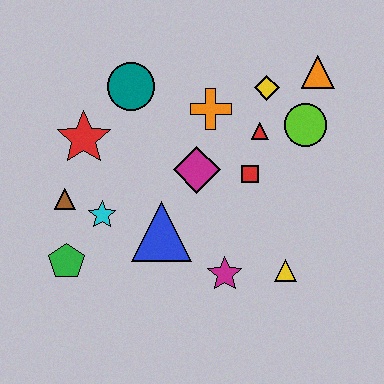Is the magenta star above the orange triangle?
No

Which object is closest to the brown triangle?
The cyan star is closest to the brown triangle.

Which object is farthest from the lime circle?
The green pentagon is farthest from the lime circle.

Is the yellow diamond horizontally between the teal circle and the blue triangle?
No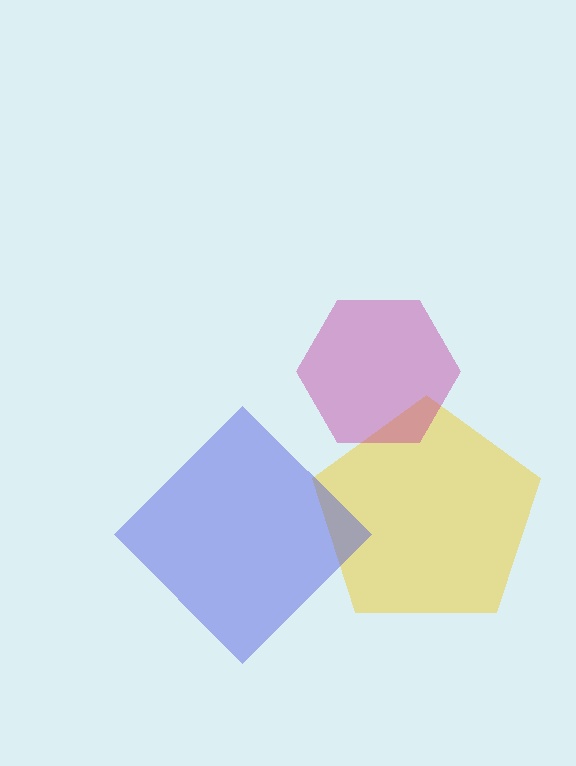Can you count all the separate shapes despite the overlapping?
Yes, there are 3 separate shapes.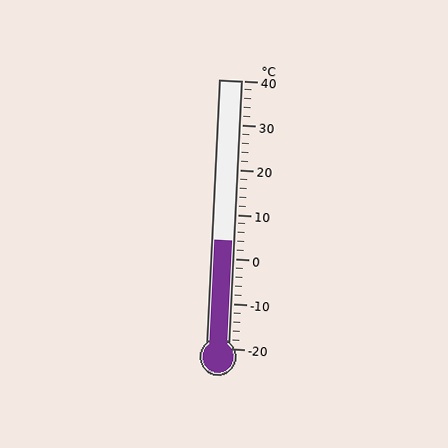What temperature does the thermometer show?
The thermometer shows approximately 4°C.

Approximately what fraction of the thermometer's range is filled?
The thermometer is filled to approximately 40% of its range.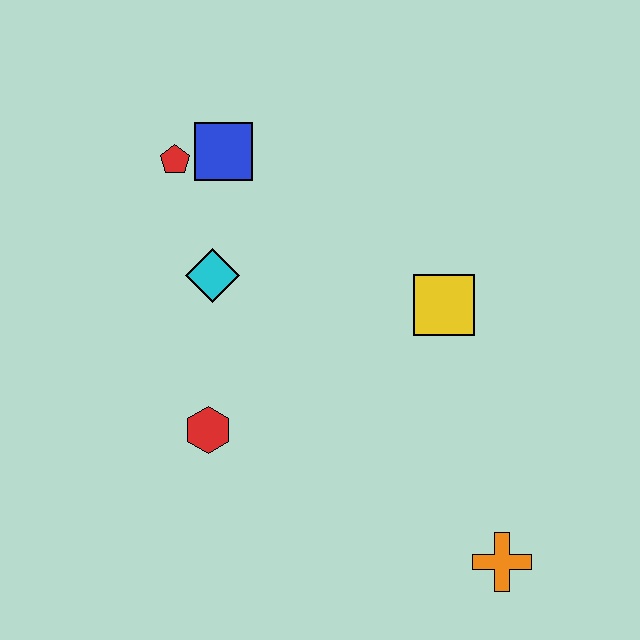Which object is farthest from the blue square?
The orange cross is farthest from the blue square.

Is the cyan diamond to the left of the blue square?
Yes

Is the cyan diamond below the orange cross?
No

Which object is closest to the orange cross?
The yellow square is closest to the orange cross.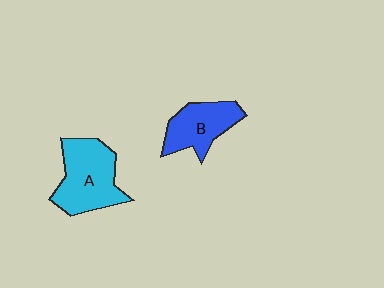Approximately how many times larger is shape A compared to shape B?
Approximately 1.3 times.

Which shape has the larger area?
Shape A (cyan).